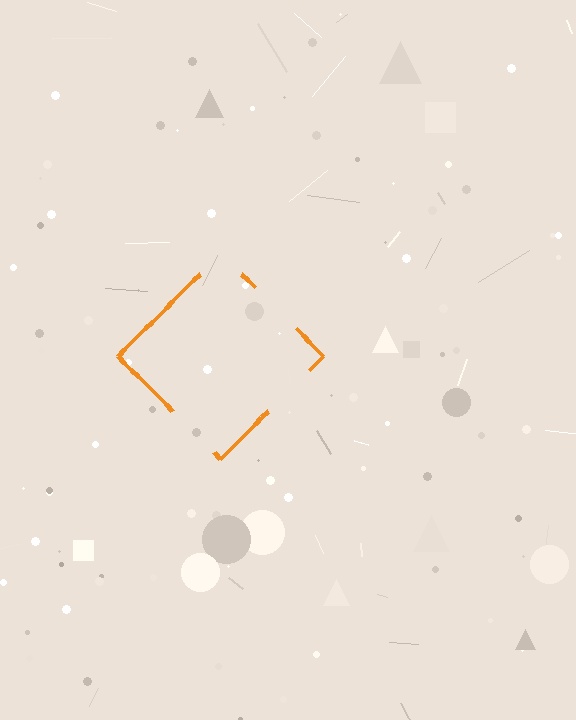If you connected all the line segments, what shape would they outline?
They would outline a diamond.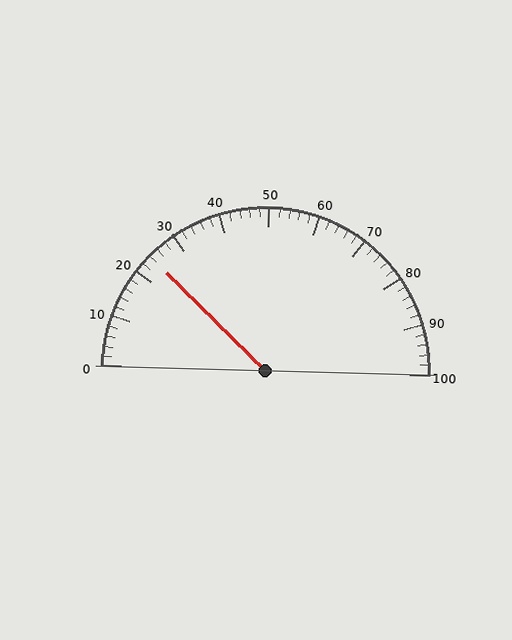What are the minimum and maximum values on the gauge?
The gauge ranges from 0 to 100.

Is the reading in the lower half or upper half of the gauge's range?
The reading is in the lower half of the range (0 to 100).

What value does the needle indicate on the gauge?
The needle indicates approximately 24.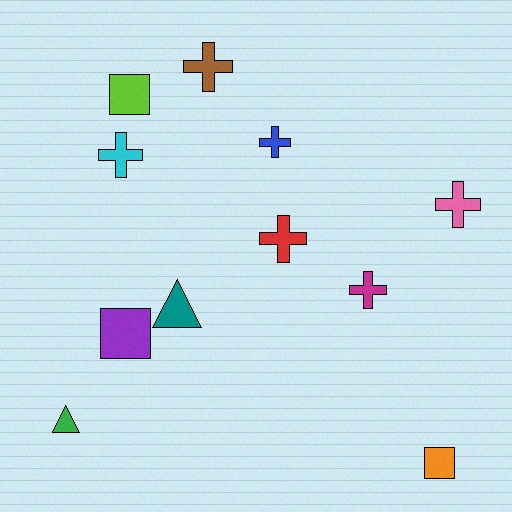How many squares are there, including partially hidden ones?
There are 3 squares.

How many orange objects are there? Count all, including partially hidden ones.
There is 1 orange object.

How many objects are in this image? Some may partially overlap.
There are 11 objects.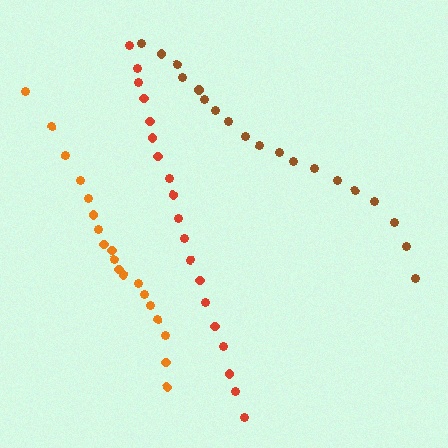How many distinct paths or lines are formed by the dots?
There are 3 distinct paths.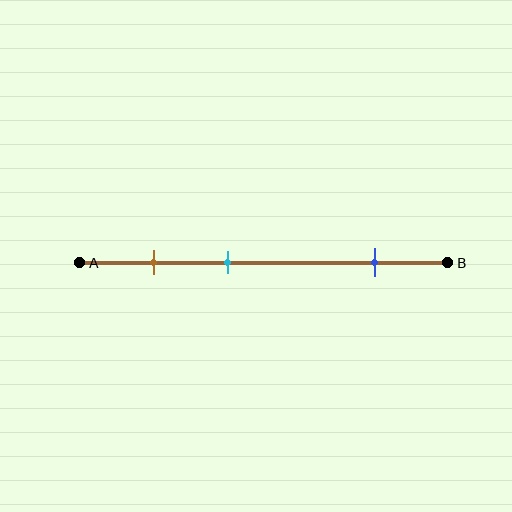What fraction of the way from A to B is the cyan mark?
The cyan mark is approximately 40% (0.4) of the way from A to B.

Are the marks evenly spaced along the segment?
No, the marks are not evenly spaced.